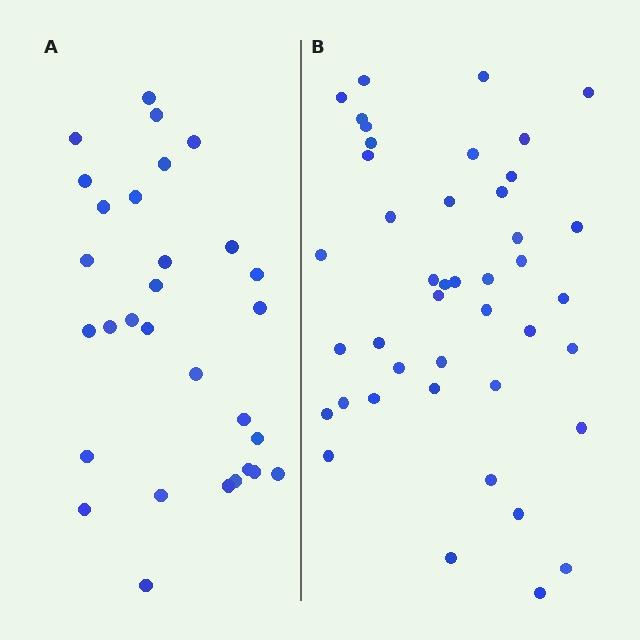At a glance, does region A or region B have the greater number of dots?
Region B (the right region) has more dots.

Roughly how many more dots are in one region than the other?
Region B has approximately 15 more dots than region A.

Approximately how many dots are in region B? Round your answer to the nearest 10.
About 40 dots. (The exact count is 43, which rounds to 40.)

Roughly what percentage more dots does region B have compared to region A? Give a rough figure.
About 45% more.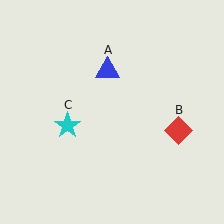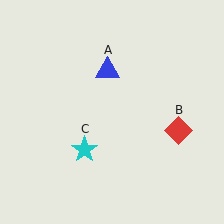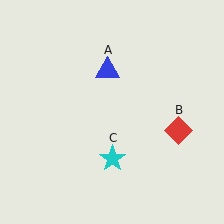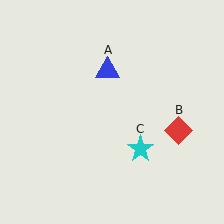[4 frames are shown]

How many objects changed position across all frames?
1 object changed position: cyan star (object C).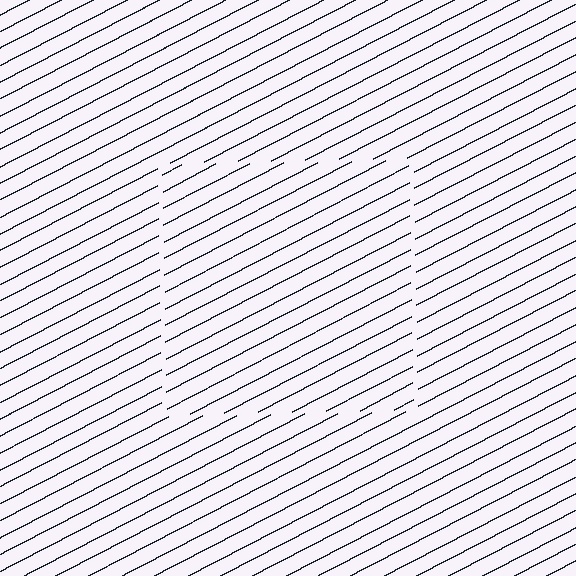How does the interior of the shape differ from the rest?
The interior of the shape contains the same grating, shifted by half a period — the contour is defined by the phase discontinuity where line-ends from the inner and outer gratings abut.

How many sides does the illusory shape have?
4 sides — the line-ends trace a square.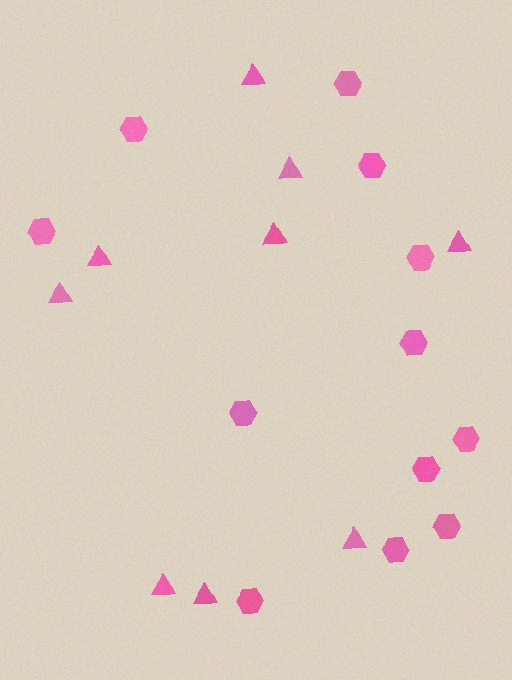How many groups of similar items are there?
There are 2 groups: one group of triangles (9) and one group of hexagons (12).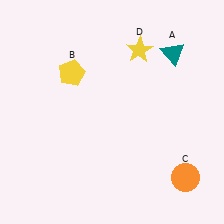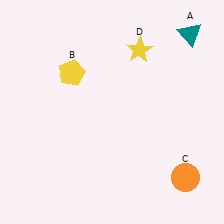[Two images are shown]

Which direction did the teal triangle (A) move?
The teal triangle (A) moved up.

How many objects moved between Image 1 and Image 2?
1 object moved between the two images.